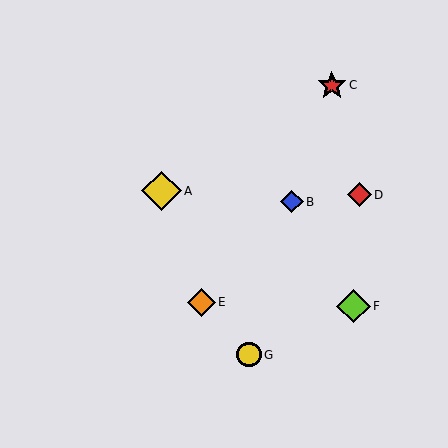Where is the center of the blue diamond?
The center of the blue diamond is at (292, 202).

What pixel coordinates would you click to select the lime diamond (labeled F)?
Click at (353, 306) to select the lime diamond F.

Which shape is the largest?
The yellow diamond (labeled A) is the largest.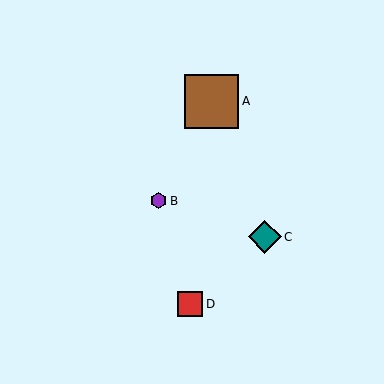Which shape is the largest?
The brown square (labeled A) is the largest.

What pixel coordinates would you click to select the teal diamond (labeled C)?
Click at (265, 237) to select the teal diamond C.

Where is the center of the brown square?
The center of the brown square is at (211, 101).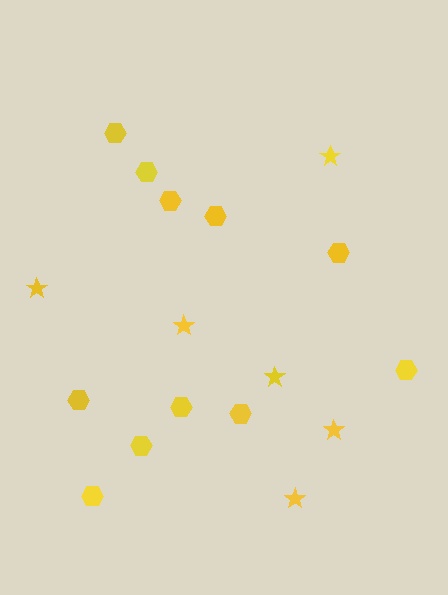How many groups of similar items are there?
There are 2 groups: one group of stars (6) and one group of hexagons (11).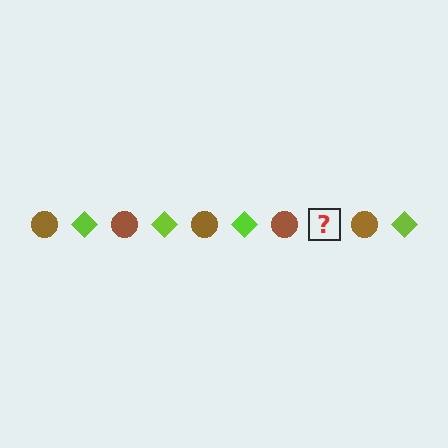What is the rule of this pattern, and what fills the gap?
The rule is that the pattern alternates between brown circle and lime diamond. The gap should be filled with a lime diamond.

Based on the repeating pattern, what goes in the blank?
The blank should be a lime diamond.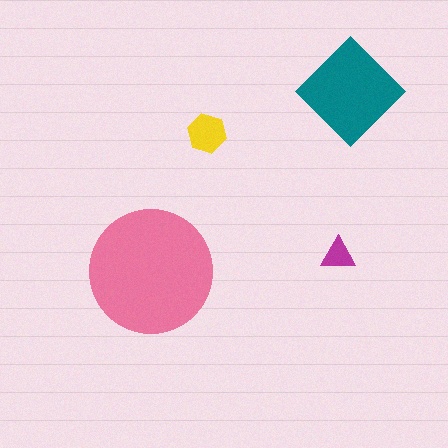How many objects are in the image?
There are 4 objects in the image.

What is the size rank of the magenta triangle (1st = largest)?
4th.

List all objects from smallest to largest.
The magenta triangle, the yellow hexagon, the teal diamond, the pink circle.